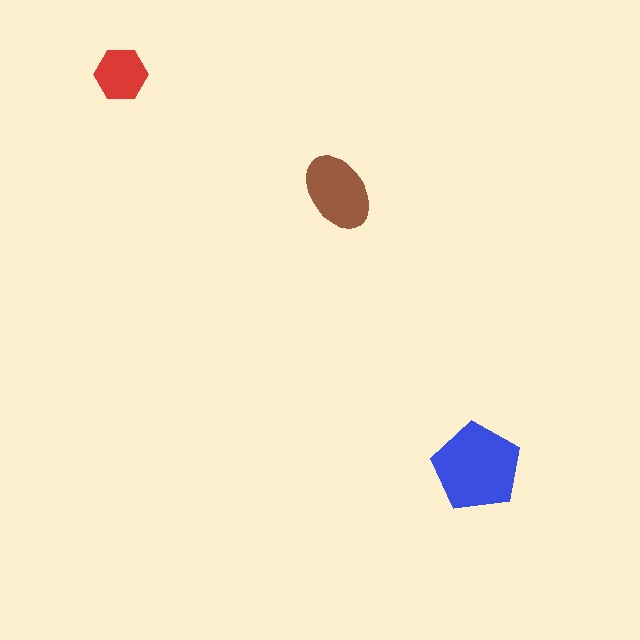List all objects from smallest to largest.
The red hexagon, the brown ellipse, the blue pentagon.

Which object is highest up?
The red hexagon is topmost.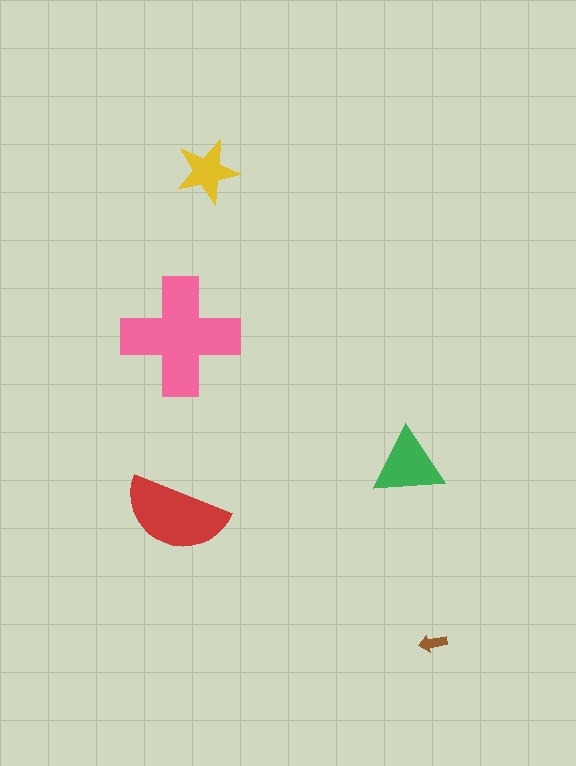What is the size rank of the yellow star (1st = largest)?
4th.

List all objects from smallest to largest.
The brown arrow, the yellow star, the green triangle, the red semicircle, the pink cross.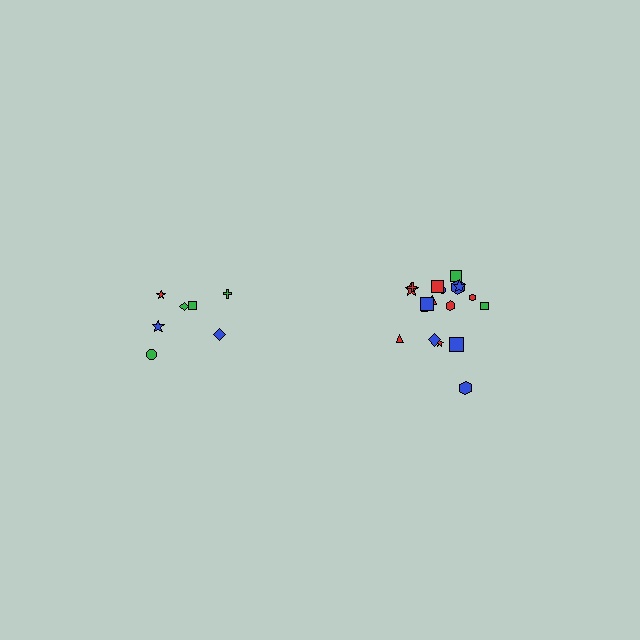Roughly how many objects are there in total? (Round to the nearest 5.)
Roughly 25 objects in total.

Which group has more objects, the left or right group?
The right group.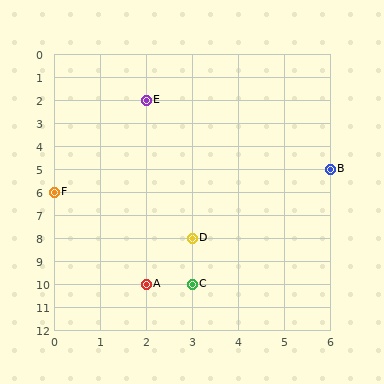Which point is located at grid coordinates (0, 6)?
Point F is at (0, 6).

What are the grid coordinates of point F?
Point F is at grid coordinates (0, 6).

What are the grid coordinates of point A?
Point A is at grid coordinates (2, 10).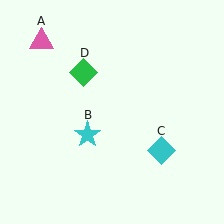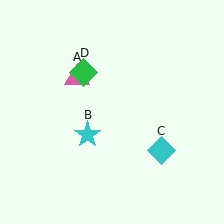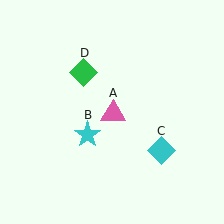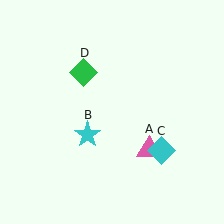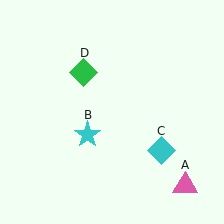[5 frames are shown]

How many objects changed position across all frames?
1 object changed position: pink triangle (object A).